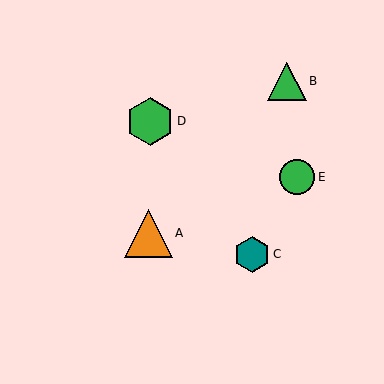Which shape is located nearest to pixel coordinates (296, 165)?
The green circle (labeled E) at (297, 177) is nearest to that location.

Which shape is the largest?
The orange triangle (labeled A) is the largest.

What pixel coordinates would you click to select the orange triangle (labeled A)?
Click at (148, 233) to select the orange triangle A.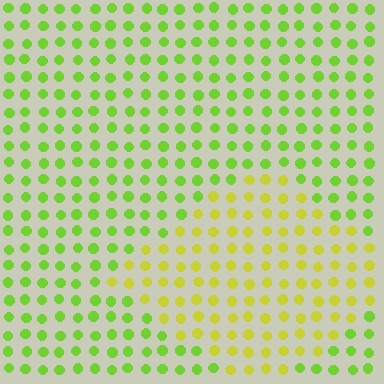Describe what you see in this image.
The image is filled with small lime elements in a uniform arrangement. A diamond-shaped region is visible where the elements are tinted to a slightly different hue, forming a subtle color boundary.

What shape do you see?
I see a diamond.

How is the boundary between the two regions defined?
The boundary is defined purely by a slight shift in hue (about 33 degrees). Spacing, size, and orientation are identical on both sides.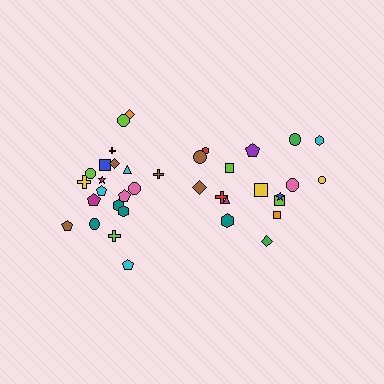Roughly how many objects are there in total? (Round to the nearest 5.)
Roughly 35 objects in total.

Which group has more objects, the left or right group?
The left group.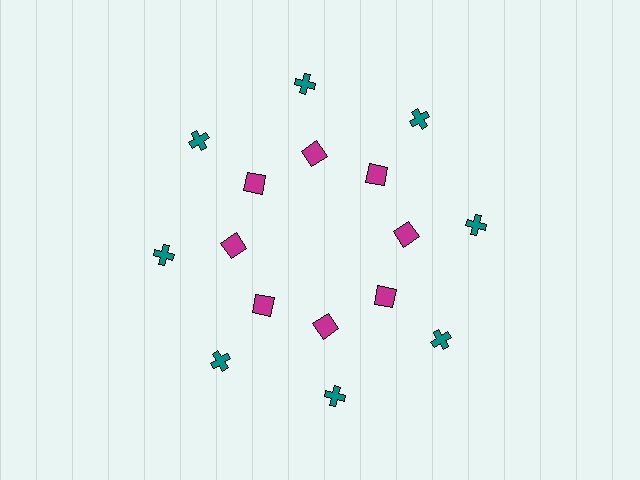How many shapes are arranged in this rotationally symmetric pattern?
There are 16 shapes, arranged in 8 groups of 2.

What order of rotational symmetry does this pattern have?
This pattern has 8-fold rotational symmetry.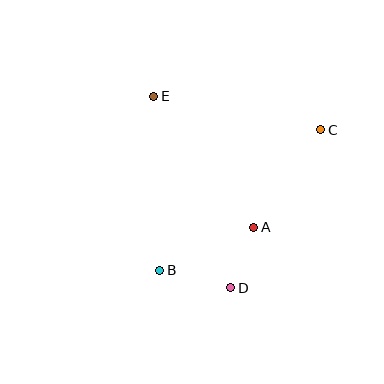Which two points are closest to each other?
Points A and D are closest to each other.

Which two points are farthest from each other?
Points B and C are farthest from each other.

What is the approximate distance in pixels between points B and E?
The distance between B and E is approximately 174 pixels.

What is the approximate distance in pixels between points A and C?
The distance between A and C is approximately 118 pixels.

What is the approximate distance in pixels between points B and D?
The distance between B and D is approximately 73 pixels.